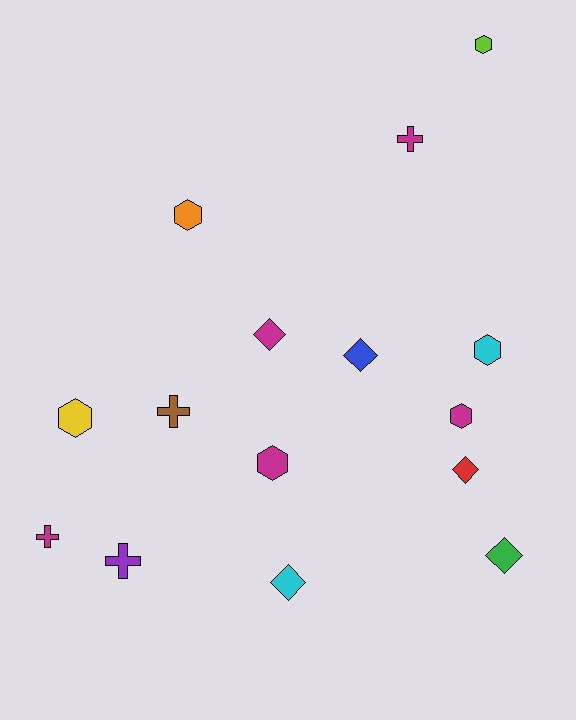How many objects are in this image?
There are 15 objects.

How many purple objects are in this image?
There is 1 purple object.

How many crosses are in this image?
There are 4 crosses.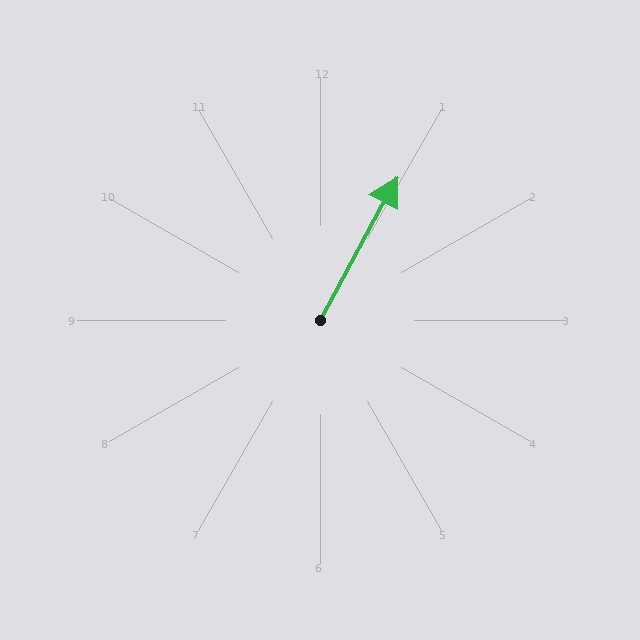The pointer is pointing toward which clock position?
Roughly 1 o'clock.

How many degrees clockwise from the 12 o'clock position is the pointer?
Approximately 28 degrees.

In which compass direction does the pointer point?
Northeast.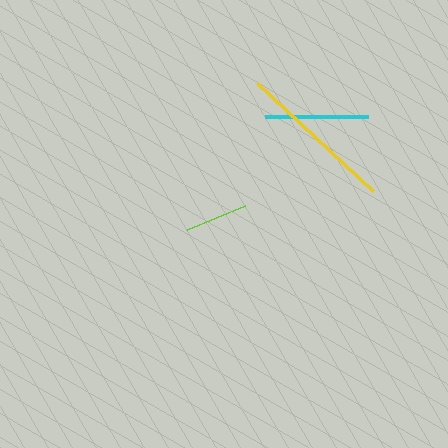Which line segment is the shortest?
The lime line is the shortest at approximately 63 pixels.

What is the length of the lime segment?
The lime segment is approximately 63 pixels long.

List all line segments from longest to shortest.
From longest to shortest: yellow, cyan, lime.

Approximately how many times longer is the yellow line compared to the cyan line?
The yellow line is approximately 1.5 times the length of the cyan line.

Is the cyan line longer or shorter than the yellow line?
The yellow line is longer than the cyan line.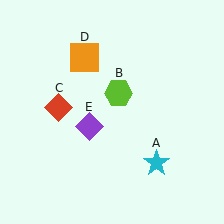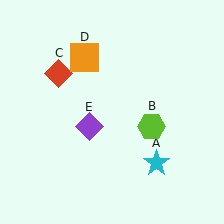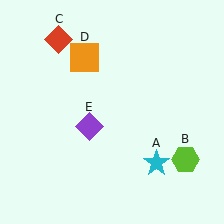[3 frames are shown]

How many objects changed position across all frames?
2 objects changed position: lime hexagon (object B), red diamond (object C).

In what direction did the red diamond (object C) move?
The red diamond (object C) moved up.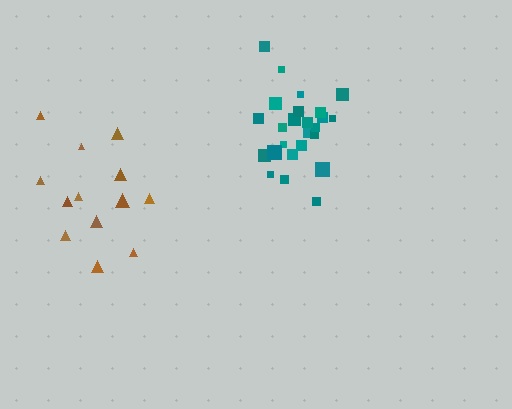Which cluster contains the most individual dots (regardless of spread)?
Teal (26).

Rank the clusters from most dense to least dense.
teal, brown.